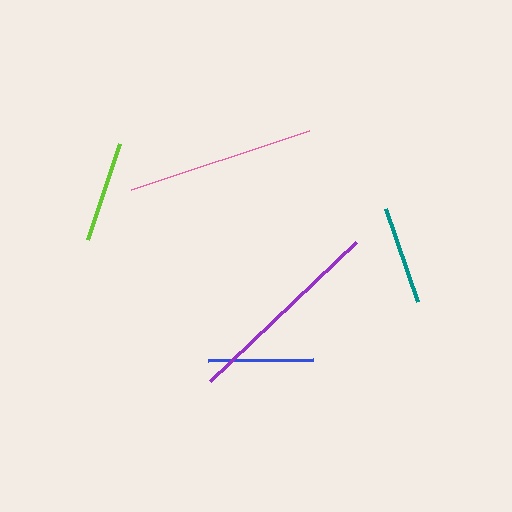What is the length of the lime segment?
The lime segment is approximately 102 pixels long.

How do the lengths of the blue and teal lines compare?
The blue and teal lines are approximately the same length.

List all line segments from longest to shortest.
From longest to shortest: purple, pink, blue, lime, teal.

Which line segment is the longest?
The purple line is the longest at approximately 202 pixels.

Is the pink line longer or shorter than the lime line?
The pink line is longer than the lime line.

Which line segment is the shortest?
The teal line is the shortest at approximately 99 pixels.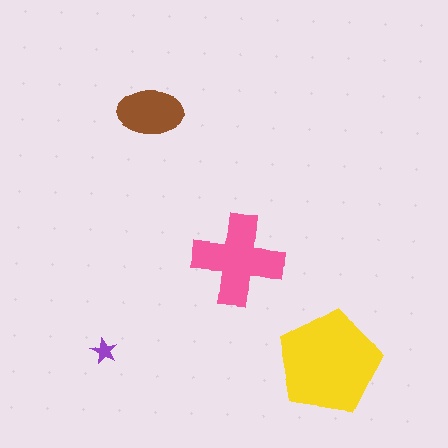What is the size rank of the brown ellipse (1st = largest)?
3rd.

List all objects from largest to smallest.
The yellow pentagon, the pink cross, the brown ellipse, the purple star.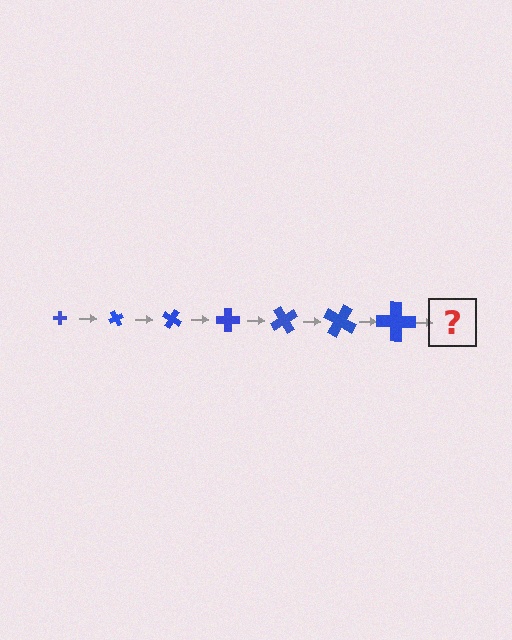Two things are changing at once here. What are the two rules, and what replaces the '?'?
The two rules are that the cross grows larger each step and it rotates 60 degrees each step. The '?' should be a cross, larger than the previous one and rotated 420 degrees from the start.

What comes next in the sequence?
The next element should be a cross, larger than the previous one and rotated 420 degrees from the start.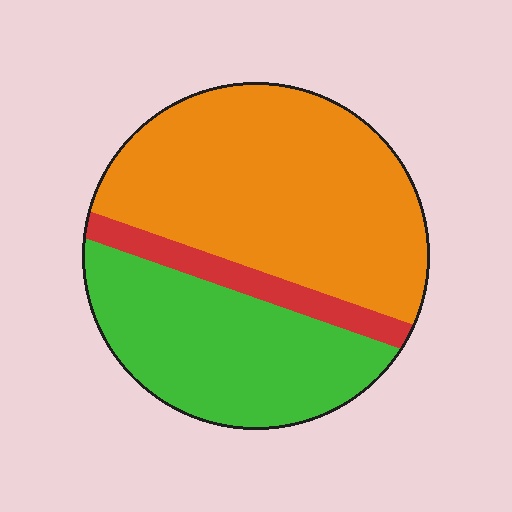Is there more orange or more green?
Orange.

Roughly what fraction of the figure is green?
Green covers about 35% of the figure.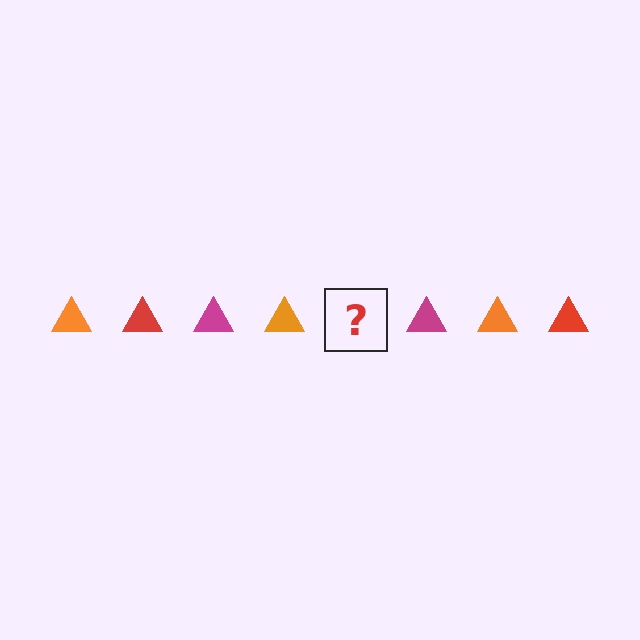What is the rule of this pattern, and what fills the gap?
The rule is that the pattern cycles through orange, red, magenta triangles. The gap should be filled with a red triangle.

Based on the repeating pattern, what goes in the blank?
The blank should be a red triangle.